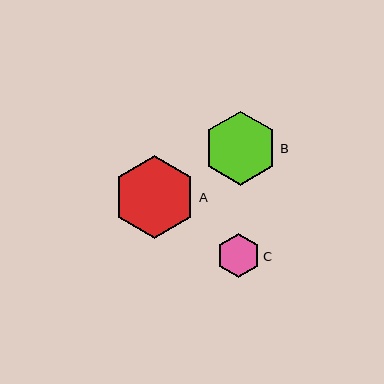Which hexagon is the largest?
Hexagon A is the largest with a size of approximately 83 pixels.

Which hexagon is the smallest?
Hexagon C is the smallest with a size of approximately 44 pixels.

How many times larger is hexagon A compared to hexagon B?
Hexagon A is approximately 1.1 times the size of hexagon B.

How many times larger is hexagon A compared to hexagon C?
Hexagon A is approximately 1.9 times the size of hexagon C.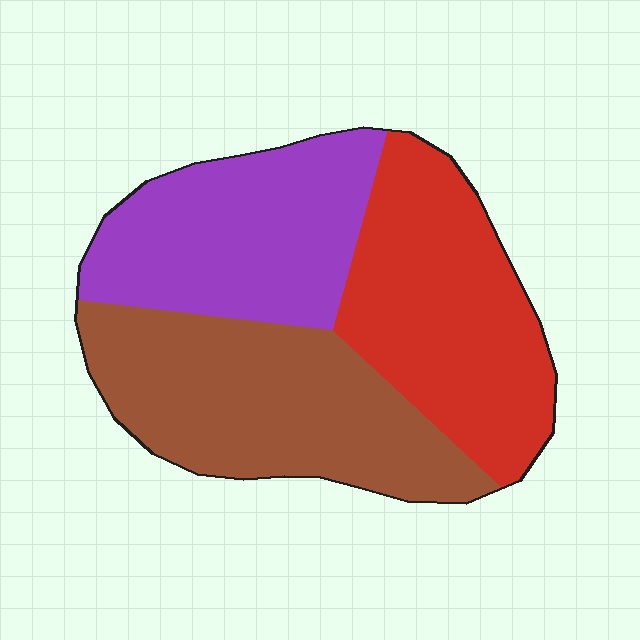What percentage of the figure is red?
Red takes up about one third (1/3) of the figure.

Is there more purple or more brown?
Brown.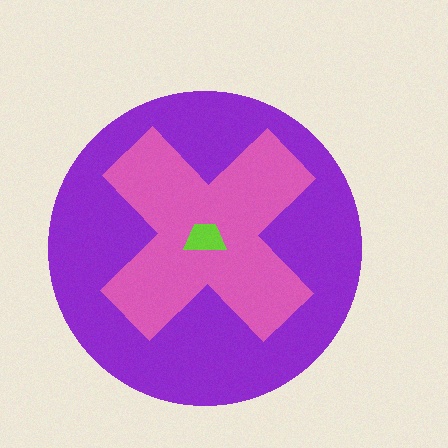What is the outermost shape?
The purple circle.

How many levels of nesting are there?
3.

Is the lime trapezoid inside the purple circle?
Yes.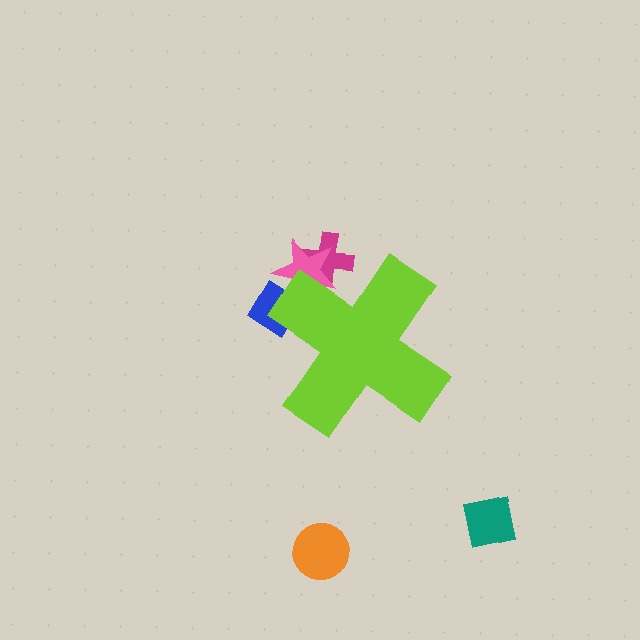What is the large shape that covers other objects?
A lime cross.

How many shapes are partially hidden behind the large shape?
3 shapes are partially hidden.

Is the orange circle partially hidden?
No, the orange circle is fully visible.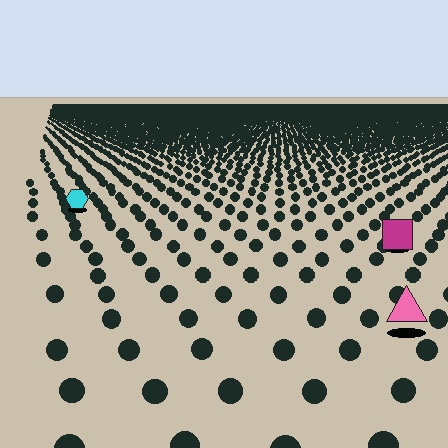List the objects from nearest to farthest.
From nearest to farthest: the pink triangle, the magenta square, the cyan hexagon.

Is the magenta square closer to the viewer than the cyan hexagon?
Yes. The magenta square is closer — you can tell from the texture gradient: the ground texture is coarser near it.